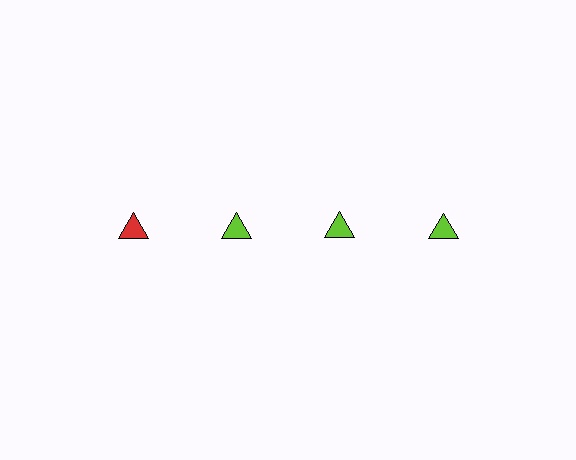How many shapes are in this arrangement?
There are 4 shapes arranged in a grid pattern.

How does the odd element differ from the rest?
It has a different color: red instead of lime.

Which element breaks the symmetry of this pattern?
The red triangle in the top row, leftmost column breaks the symmetry. All other shapes are lime triangles.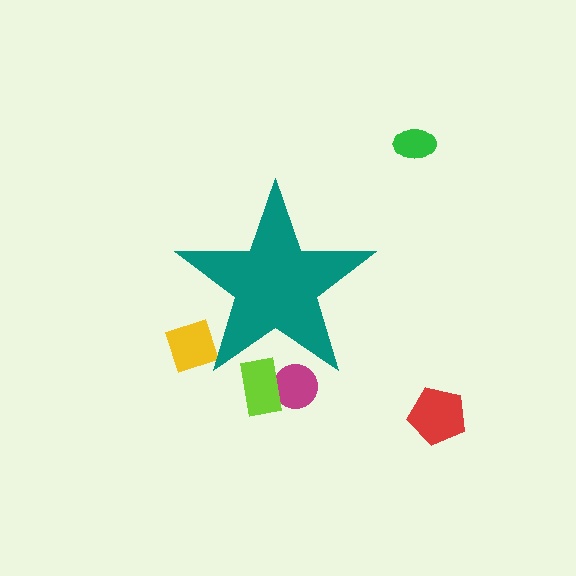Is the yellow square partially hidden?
Yes, the yellow square is partially hidden behind the teal star.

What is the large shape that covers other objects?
A teal star.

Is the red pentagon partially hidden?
No, the red pentagon is fully visible.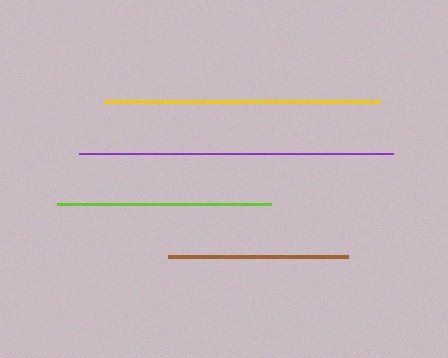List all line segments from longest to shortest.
From longest to shortest: purple, yellow, lime, brown.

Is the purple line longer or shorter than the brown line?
The purple line is longer than the brown line.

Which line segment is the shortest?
The brown line is the shortest at approximately 180 pixels.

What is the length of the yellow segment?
The yellow segment is approximately 276 pixels long.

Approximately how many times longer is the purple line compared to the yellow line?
The purple line is approximately 1.1 times the length of the yellow line.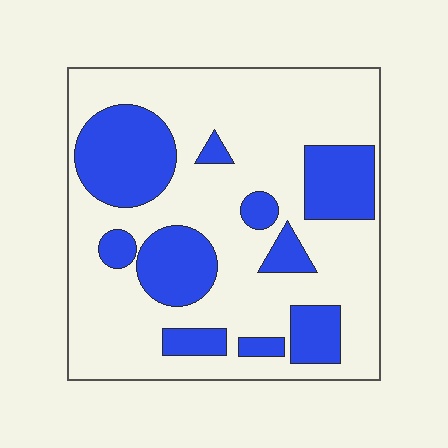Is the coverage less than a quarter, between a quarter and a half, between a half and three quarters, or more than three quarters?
Between a quarter and a half.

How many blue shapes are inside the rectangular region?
10.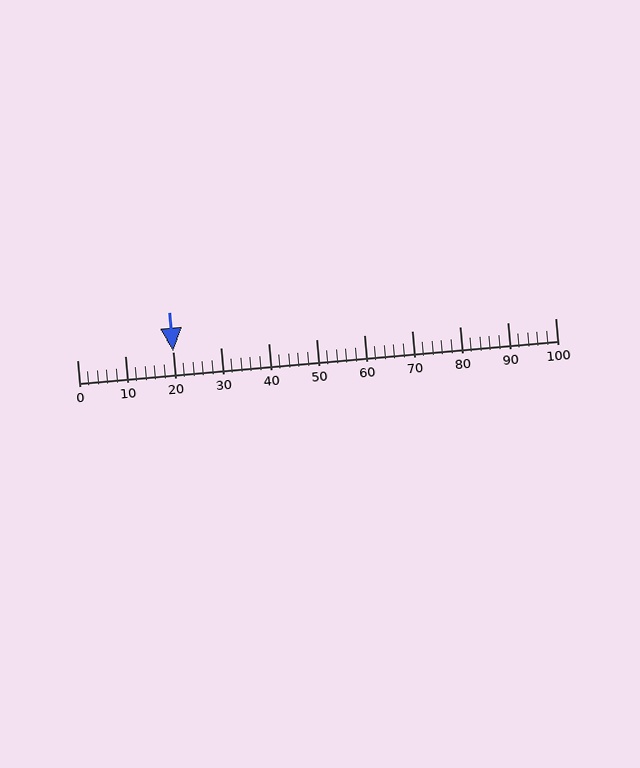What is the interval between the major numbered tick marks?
The major tick marks are spaced 10 units apart.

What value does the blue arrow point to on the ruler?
The blue arrow points to approximately 20.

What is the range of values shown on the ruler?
The ruler shows values from 0 to 100.